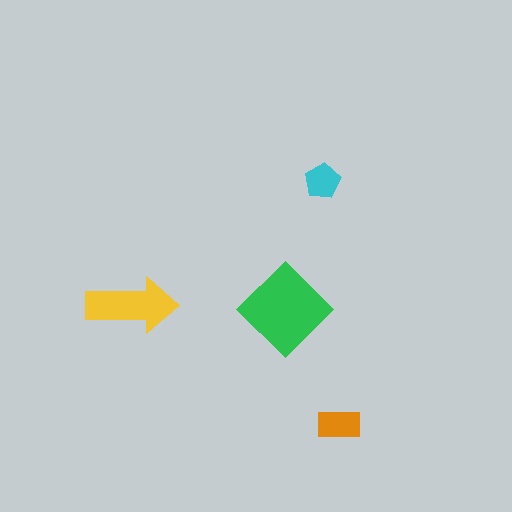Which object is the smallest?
The cyan pentagon.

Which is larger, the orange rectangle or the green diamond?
The green diamond.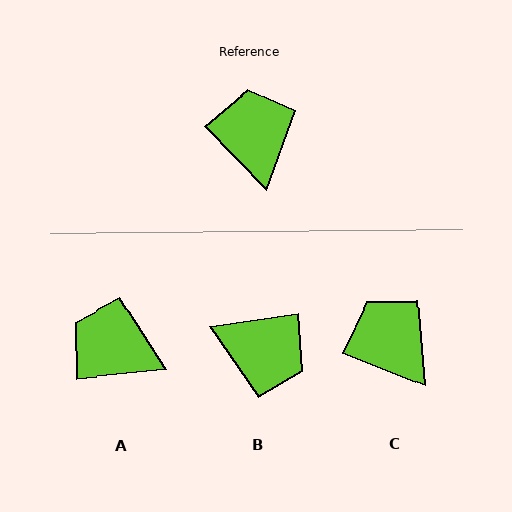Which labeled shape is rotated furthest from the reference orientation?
B, about 126 degrees away.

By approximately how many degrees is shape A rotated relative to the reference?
Approximately 52 degrees counter-clockwise.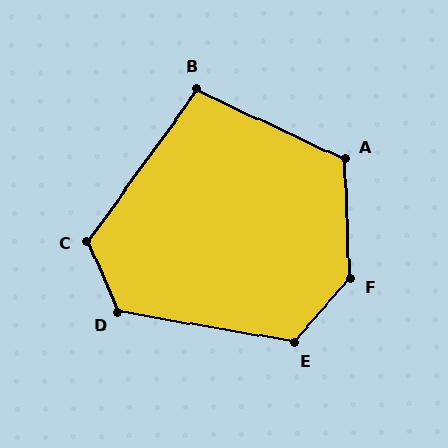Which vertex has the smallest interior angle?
B, at approximately 101 degrees.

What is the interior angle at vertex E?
Approximately 122 degrees (obtuse).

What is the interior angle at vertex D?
Approximately 123 degrees (obtuse).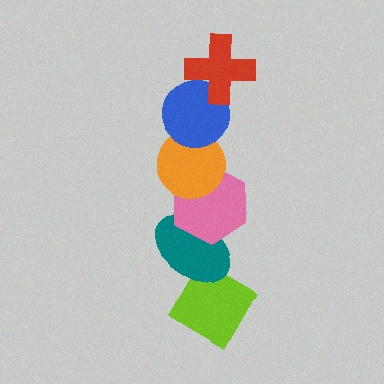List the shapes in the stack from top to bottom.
From top to bottom: the red cross, the blue circle, the orange circle, the pink hexagon, the teal ellipse, the lime diamond.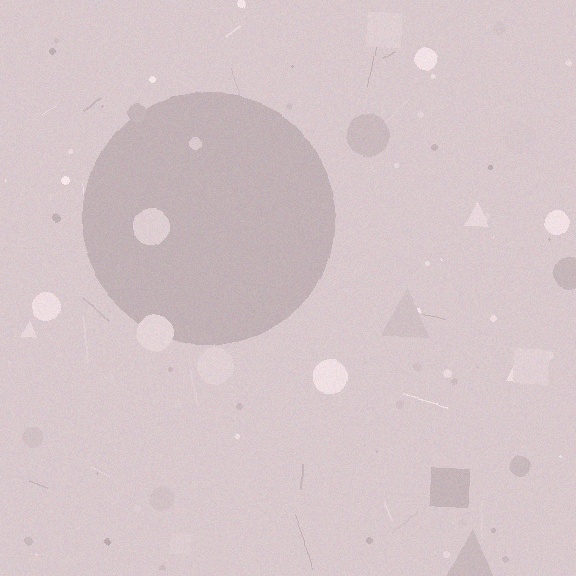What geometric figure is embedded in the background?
A circle is embedded in the background.